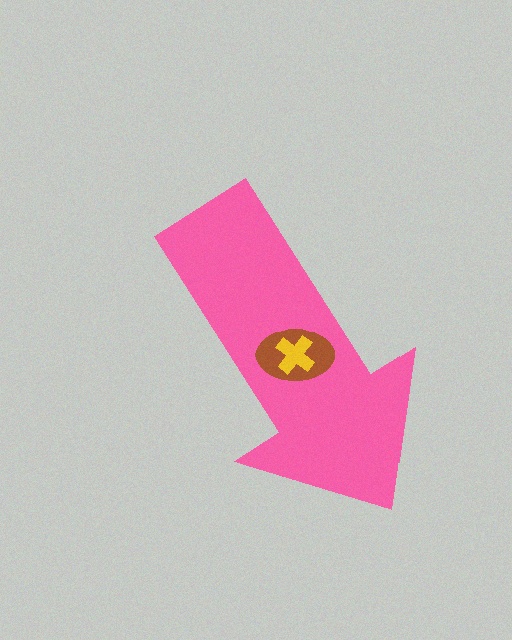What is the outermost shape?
The pink arrow.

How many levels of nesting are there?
3.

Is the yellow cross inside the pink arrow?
Yes.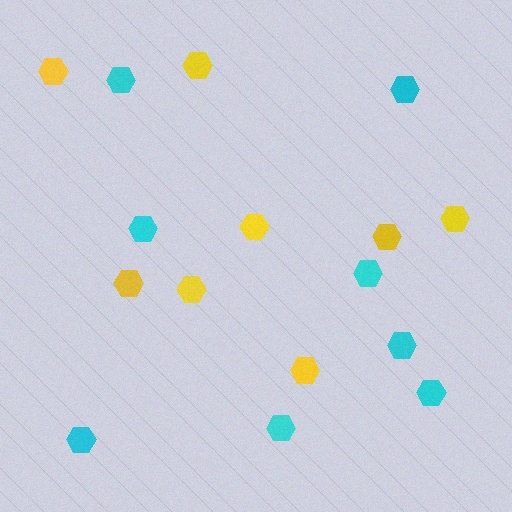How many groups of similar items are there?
There are 2 groups: one group of yellow hexagons (8) and one group of cyan hexagons (8).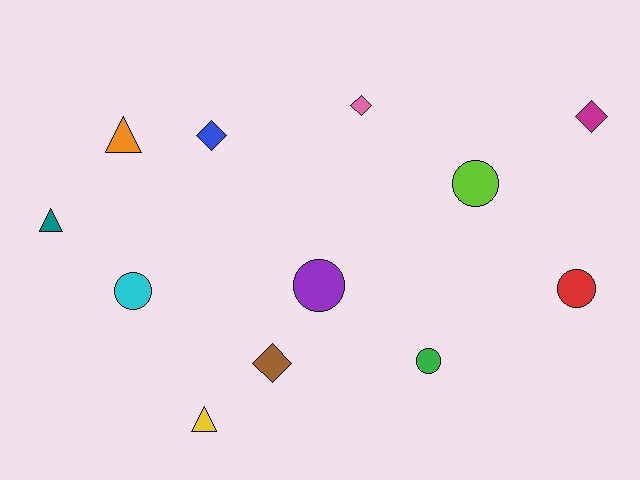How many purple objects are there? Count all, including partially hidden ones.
There is 1 purple object.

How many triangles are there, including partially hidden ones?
There are 3 triangles.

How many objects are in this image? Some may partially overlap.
There are 12 objects.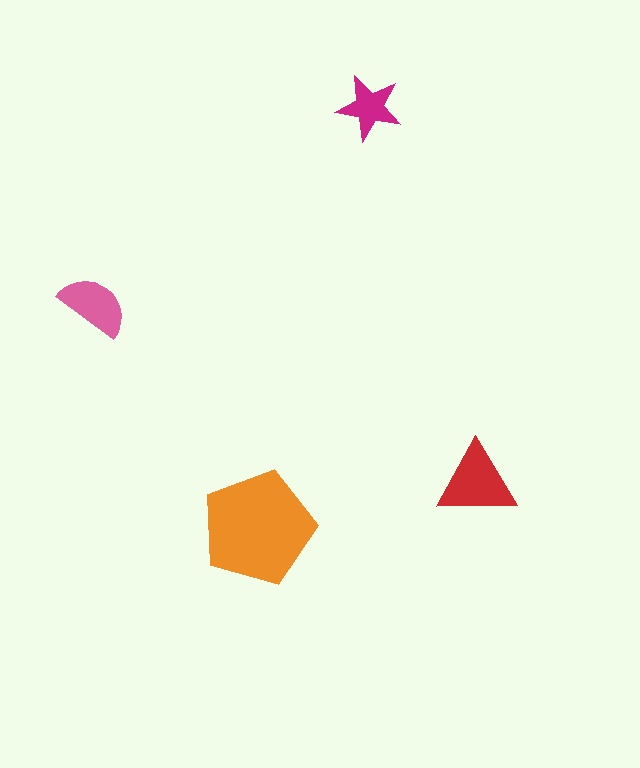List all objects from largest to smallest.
The orange pentagon, the red triangle, the pink semicircle, the magenta star.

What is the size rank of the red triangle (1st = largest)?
2nd.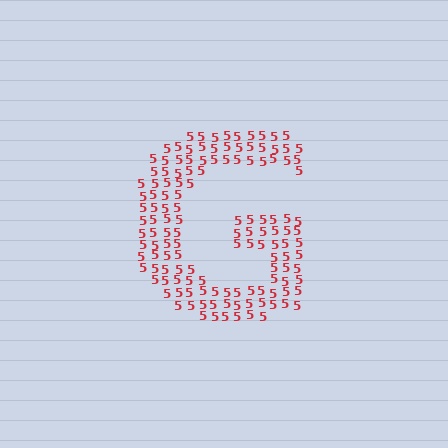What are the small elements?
The small elements are digit 5's.